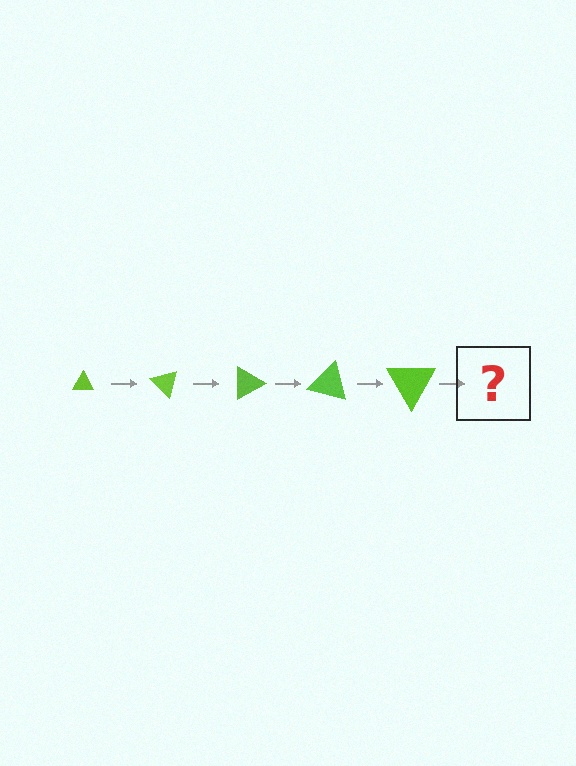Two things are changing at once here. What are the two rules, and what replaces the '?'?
The two rules are that the triangle grows larger each step and it rotates 45 degrees each step. The '?' should be a triangle, larger than the previous one and rotated 225 degrees from the start.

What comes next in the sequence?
The next element should be a triangle, larger than the previous one and rotated 225 degrees from the start.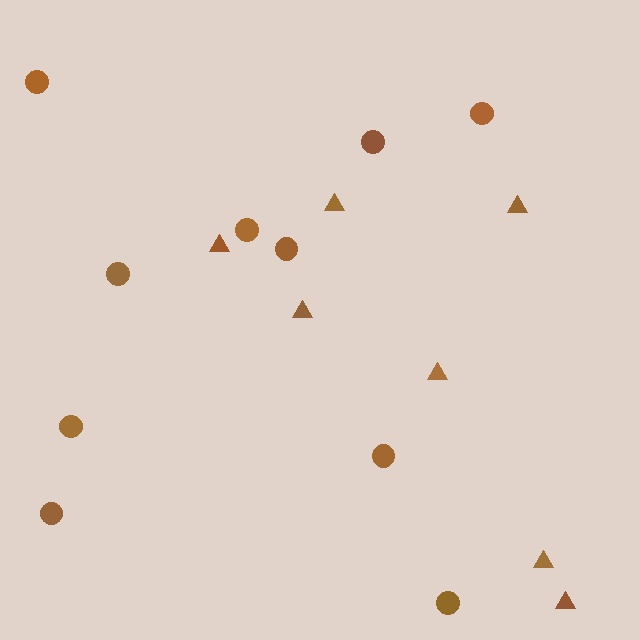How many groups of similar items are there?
There are 2 groups: one group of circles (10) and one group of triangles (7).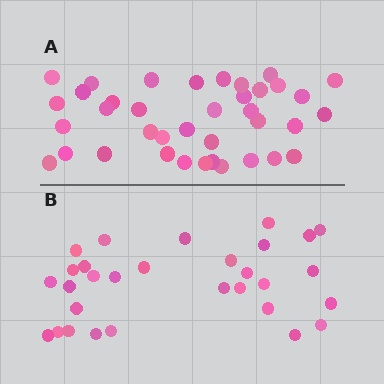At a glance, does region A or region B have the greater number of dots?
Region A (the top region) has more dots.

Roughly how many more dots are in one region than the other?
Region A has roughly 8 or so more dots than region B.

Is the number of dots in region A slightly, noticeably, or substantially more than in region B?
Region A has noticeably more, but not dramatically so. The ratio is roughly 1.3 to 1.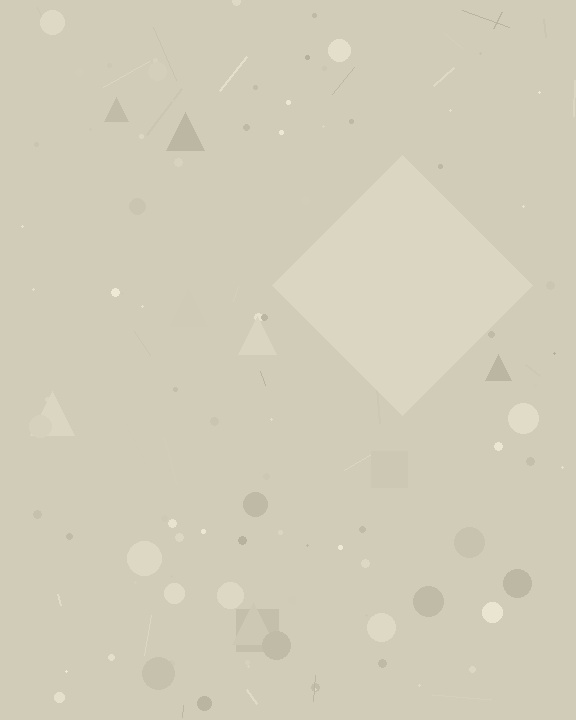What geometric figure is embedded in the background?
A diamond is embedded in the background.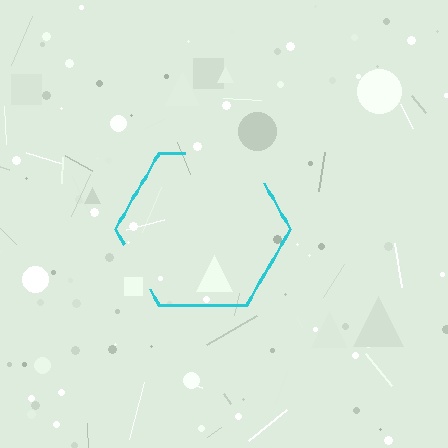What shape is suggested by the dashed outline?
The dashed outline suggests a hexagon.